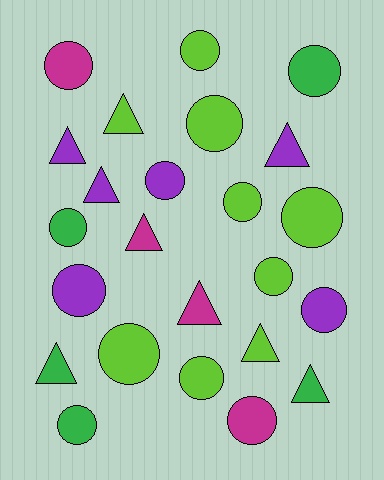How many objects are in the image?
There are 24 objects.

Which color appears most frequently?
Lime, with 9 objects.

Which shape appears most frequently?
Circle, with 15 objects.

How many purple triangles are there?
There are 3 purple triangles.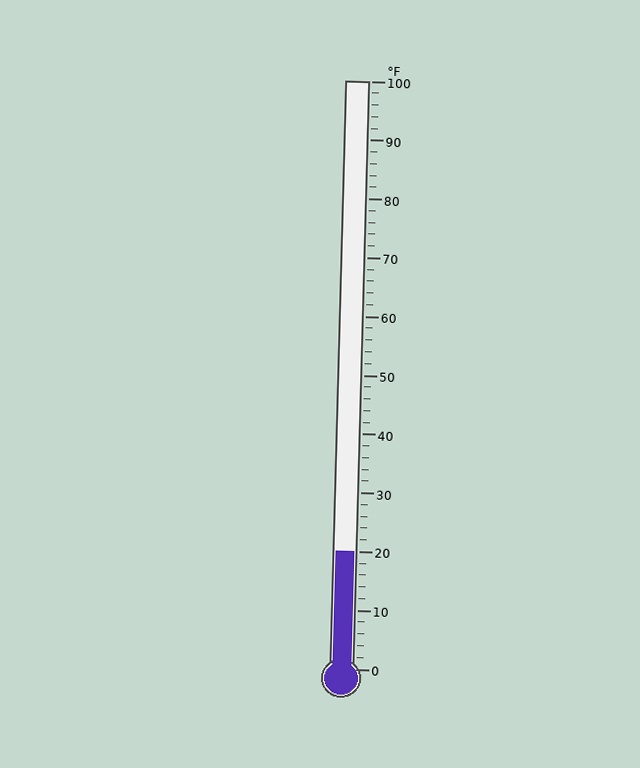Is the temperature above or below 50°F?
The temperature is below 50°F.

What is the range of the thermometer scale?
The thermometer scale ranges from 0°F to 100°F.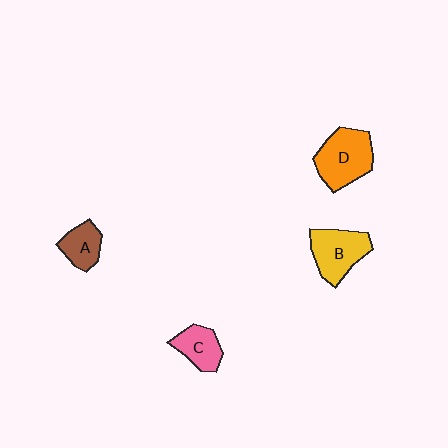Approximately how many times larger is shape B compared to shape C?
Approximately 1.5 times.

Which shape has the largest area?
Shape D (orange).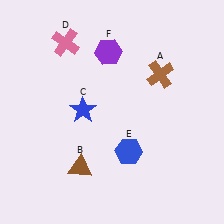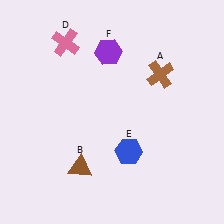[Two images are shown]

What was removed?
The blue star (C) was removed in Image 2.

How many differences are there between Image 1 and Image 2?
There is 1 difference between the two images.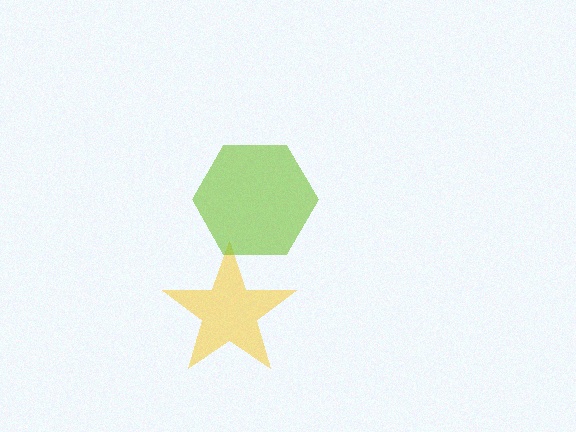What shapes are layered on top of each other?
The layered shapes are: a yellow star, a lime hexagon.